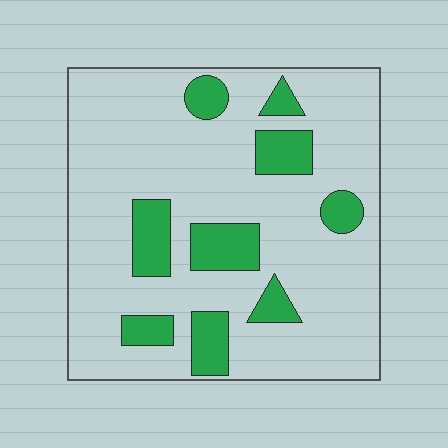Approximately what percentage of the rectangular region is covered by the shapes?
Approximately 20%.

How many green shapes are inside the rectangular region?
9.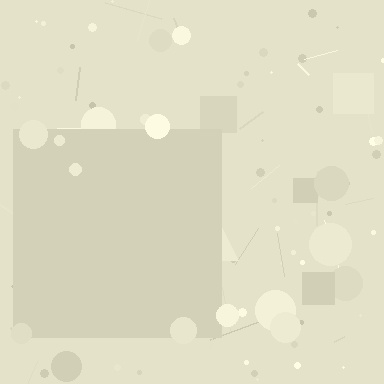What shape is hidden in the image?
A square is hidden in the image.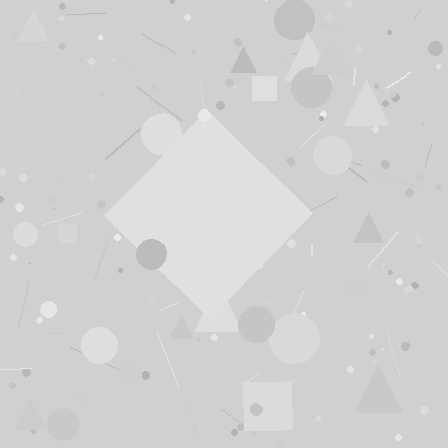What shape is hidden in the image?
A diamond is hidden in the image.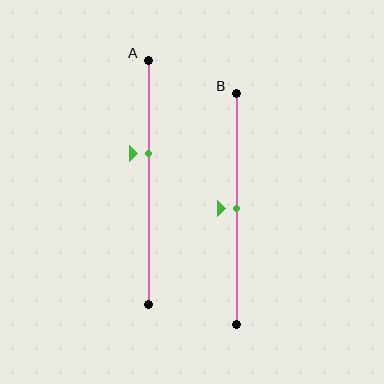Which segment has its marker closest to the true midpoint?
Segment B has its marker closest to the true midpoint.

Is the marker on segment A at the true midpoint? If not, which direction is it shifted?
No, the marker on segment A is shifted upward by about 12% of the segment length.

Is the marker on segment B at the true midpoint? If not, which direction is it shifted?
Yes, the marker on segment B is at the true midpoint.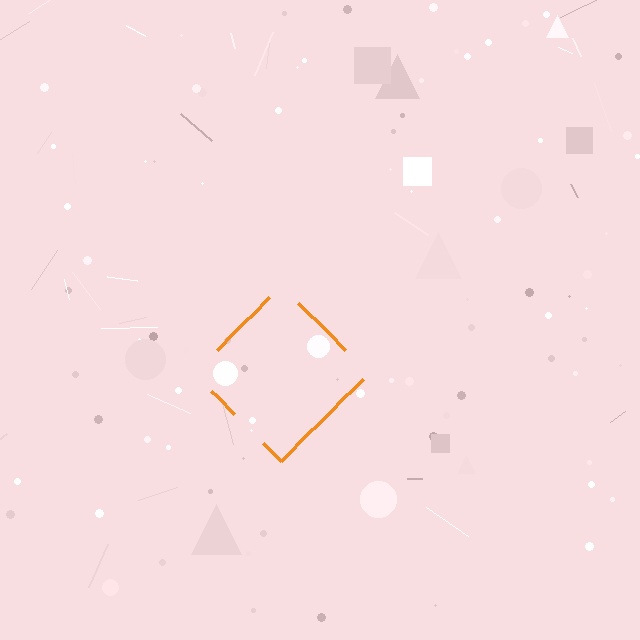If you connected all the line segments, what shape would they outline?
They would outline a diamond.